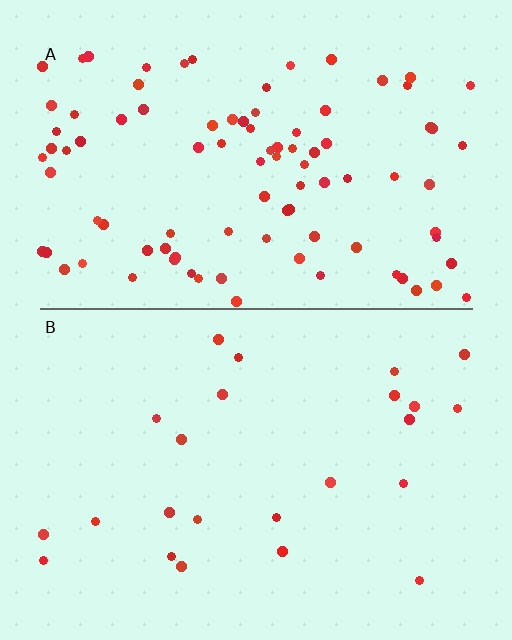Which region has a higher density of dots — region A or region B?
A (the top).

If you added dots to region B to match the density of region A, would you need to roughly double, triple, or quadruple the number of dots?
Approximately quadruple.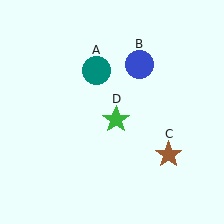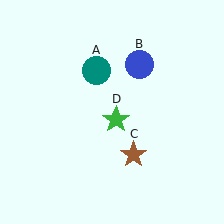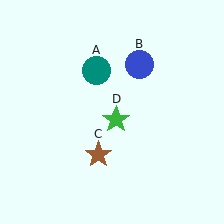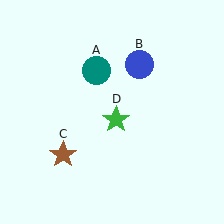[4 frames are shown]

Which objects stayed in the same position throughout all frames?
Teal circle (object A) and blue circle (object B) and green star (object D) remained stationary.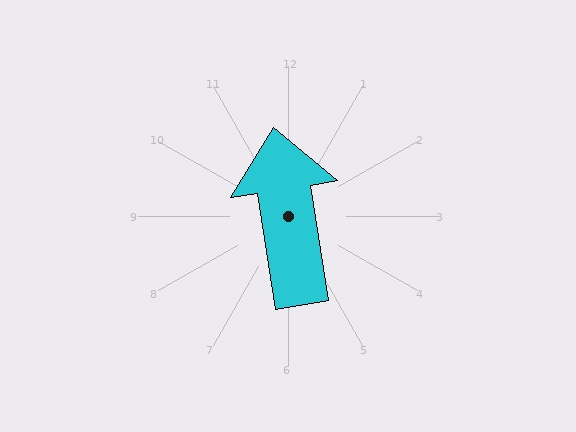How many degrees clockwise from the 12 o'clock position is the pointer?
Approximately 351 degrees.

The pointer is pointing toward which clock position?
Roughly 12 o'clock.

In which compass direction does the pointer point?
North.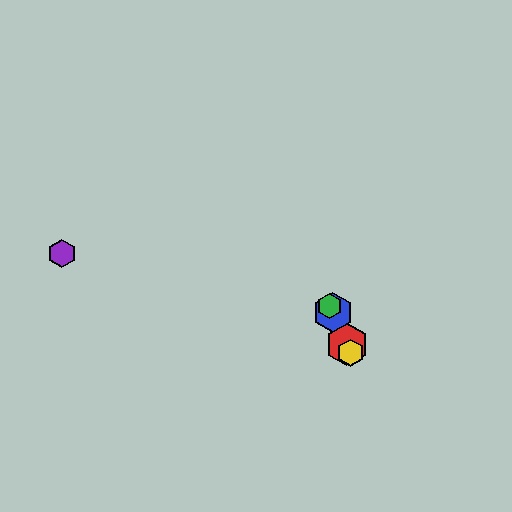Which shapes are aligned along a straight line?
The red hexagon, the blue hexagon, the green hexagon, the yellow hexagon are aligned along a straight line.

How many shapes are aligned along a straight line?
4 shapes (the red hexagon, the blue hexagon, the green hexagon, the yellow hexagon) are aligned along a straight line.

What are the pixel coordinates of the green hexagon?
The green hexagon is at (330, 306).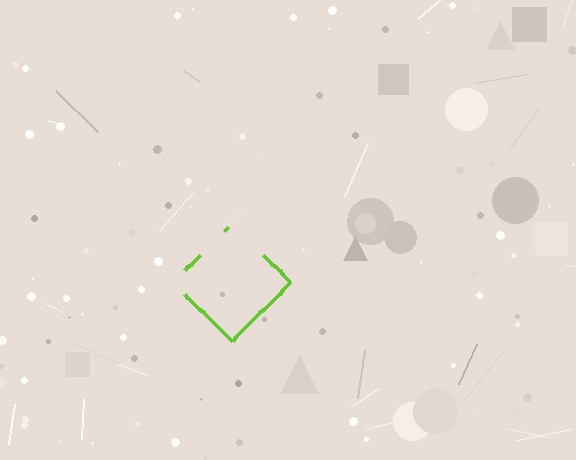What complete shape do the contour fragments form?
The contour fragments form a diamond.